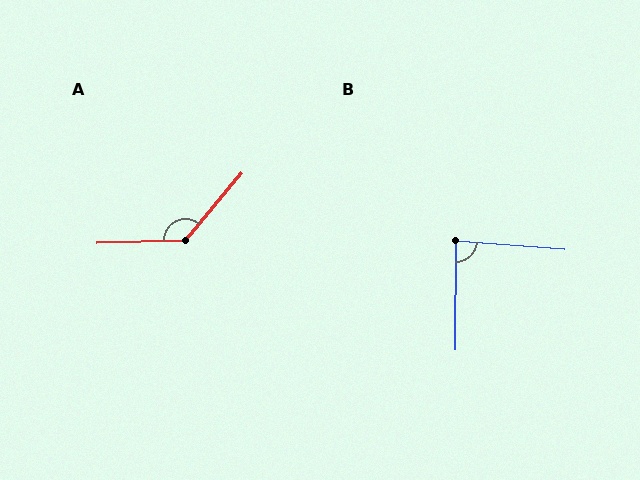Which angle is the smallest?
B, at approximately 86 degrees.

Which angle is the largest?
A, at approximately 132 degrees.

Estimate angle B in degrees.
Approximately 86 degrees.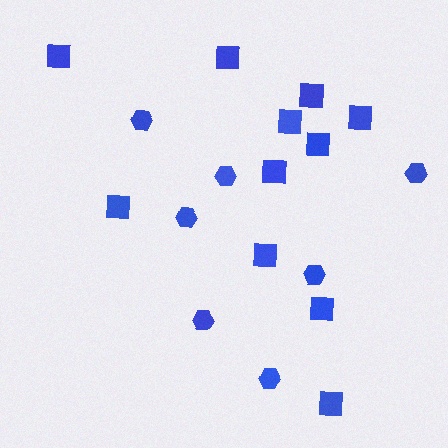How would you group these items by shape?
There are 2 groups: one group of squares (11) and one group of hexagons (7).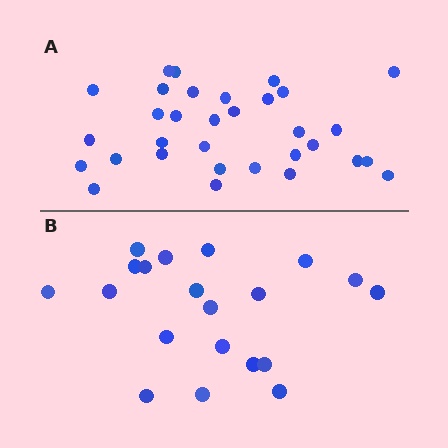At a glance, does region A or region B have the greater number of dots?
Region A (the top region) has more dots.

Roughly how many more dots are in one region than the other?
Region A has roughly 12 or so more dots than region B.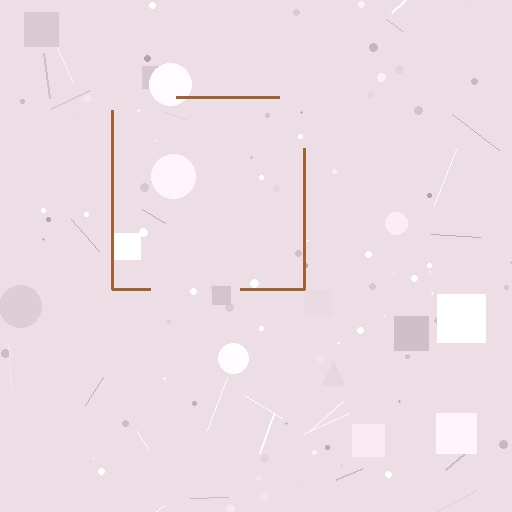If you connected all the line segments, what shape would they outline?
They would outline a square.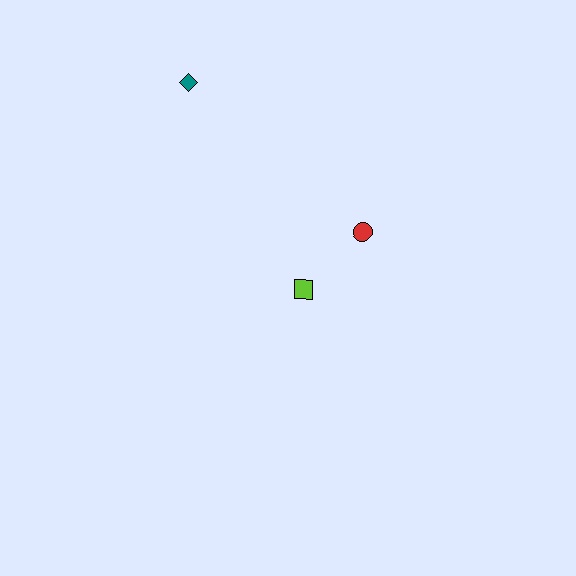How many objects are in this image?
There are 3 objects.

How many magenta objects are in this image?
There are no magenta objects.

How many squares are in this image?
There is 1 square.